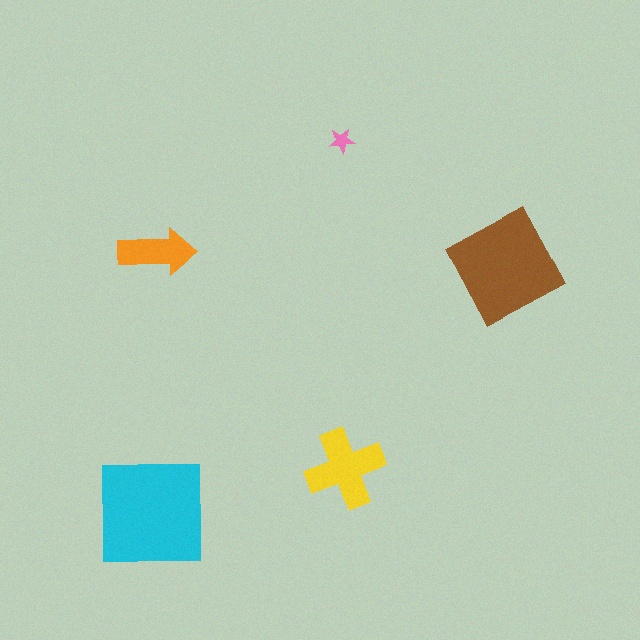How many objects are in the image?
There are 5 objects in the image.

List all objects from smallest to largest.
The pink star, the orange arrow, the yellow cross, the brown diamond, the cyan square.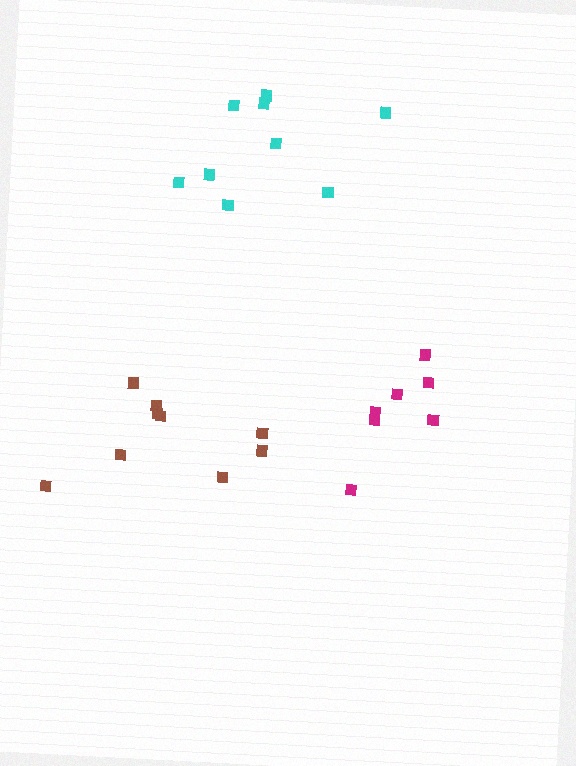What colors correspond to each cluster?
The clusters are colored: brown, cyan, magenta.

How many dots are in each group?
Group 1: 9 dots, Group 2: 9 dots, Group 3: 7 dots (25 total).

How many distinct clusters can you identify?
There are 3 distinct clusters.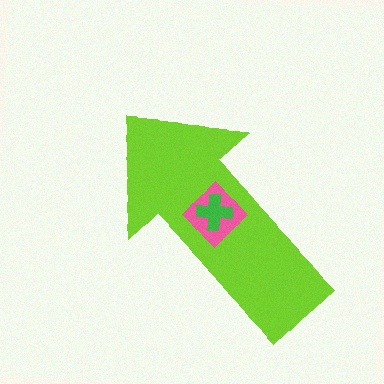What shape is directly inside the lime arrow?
The pink diamond.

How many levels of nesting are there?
3.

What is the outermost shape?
The lime arrow.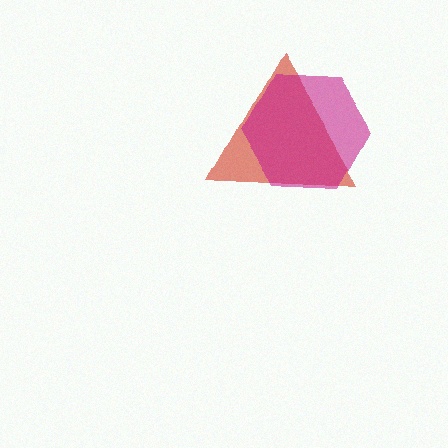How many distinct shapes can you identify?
There are 2 distinct shapes: a red triangle, a magenta hexagon.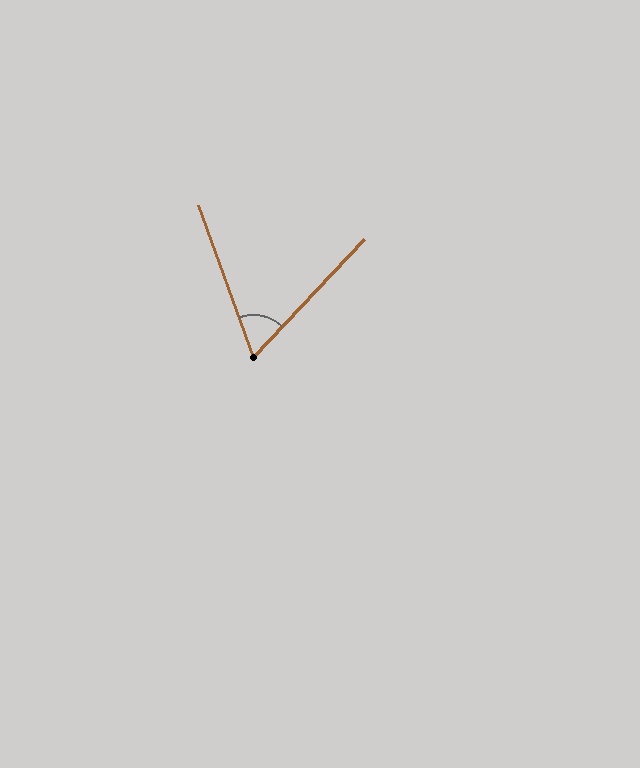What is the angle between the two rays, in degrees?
Approximately 63 degrees.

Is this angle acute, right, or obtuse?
It is acute.